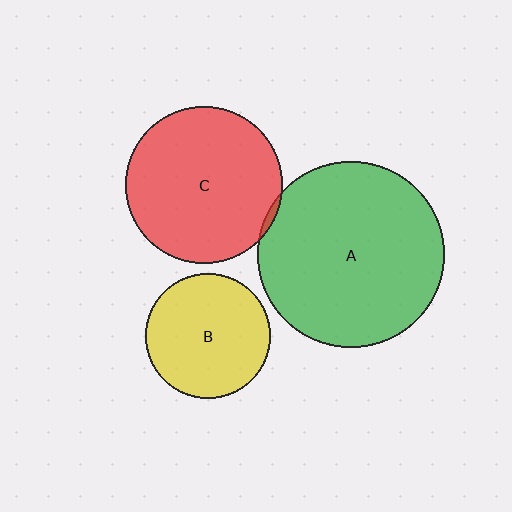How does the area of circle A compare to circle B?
Approximately 2.2 times.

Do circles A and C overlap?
Yes.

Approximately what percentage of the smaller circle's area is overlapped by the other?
Approximately 5%.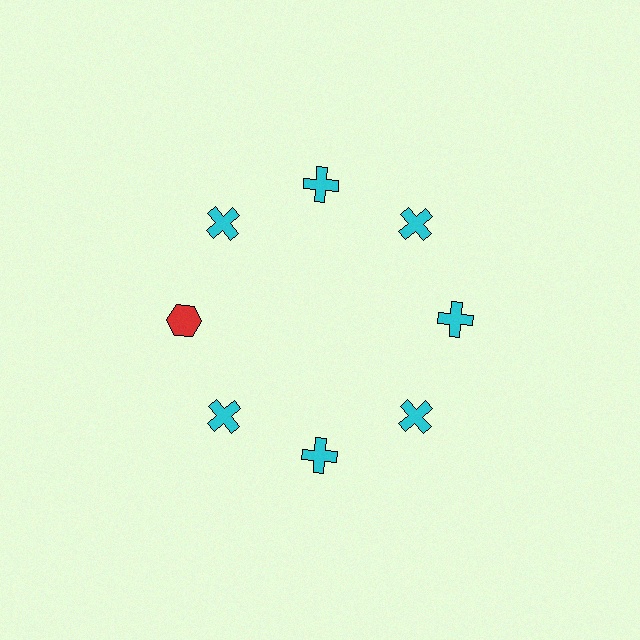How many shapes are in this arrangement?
There are 8 shapes arranged in a ring pattern.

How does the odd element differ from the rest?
It differs in both color (red instead of cyan) and shape (hexagon instead of cross).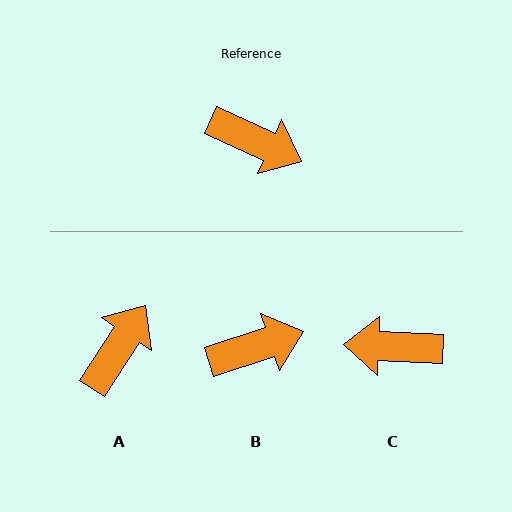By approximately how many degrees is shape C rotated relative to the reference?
Approximately 158 degrees clockwise.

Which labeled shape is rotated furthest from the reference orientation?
C, about 158 degrees away.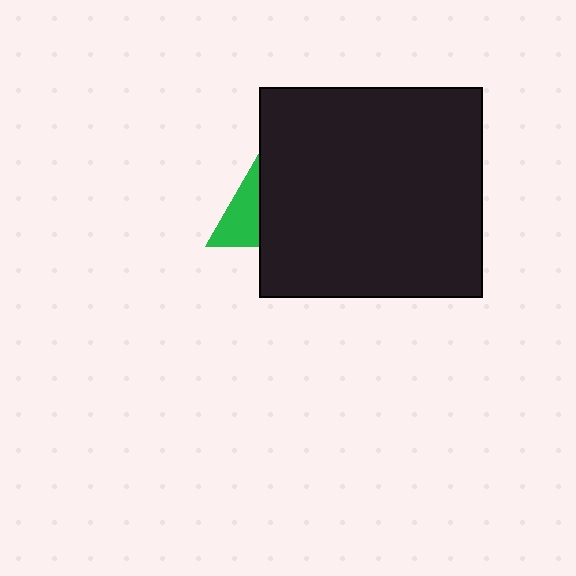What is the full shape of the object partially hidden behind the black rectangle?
The partially hidden object is a green triangle.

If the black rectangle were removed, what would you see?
You would see the complete green triangle.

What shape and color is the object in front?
The object in front is a black rectangle.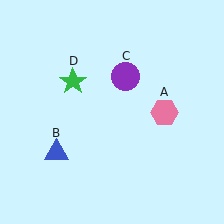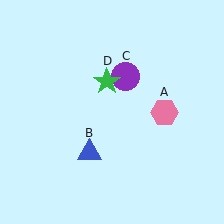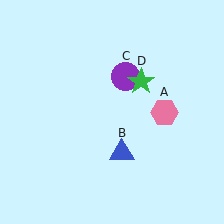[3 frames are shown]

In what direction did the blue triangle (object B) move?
The blue triangle (object B) moved right.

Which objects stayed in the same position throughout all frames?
Pink hexagon (object A) and purple circle (object C) remained stationary.